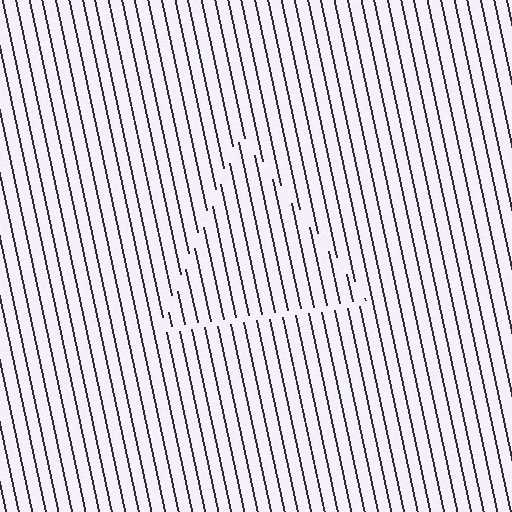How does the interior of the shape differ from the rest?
The interior of the shape contains the same grating, shifted by half a period — the contour is defined by the phase discontinuity where line-ends from the inner and outer gratings abut.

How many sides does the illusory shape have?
3 sides — the line-ends trace a triangle.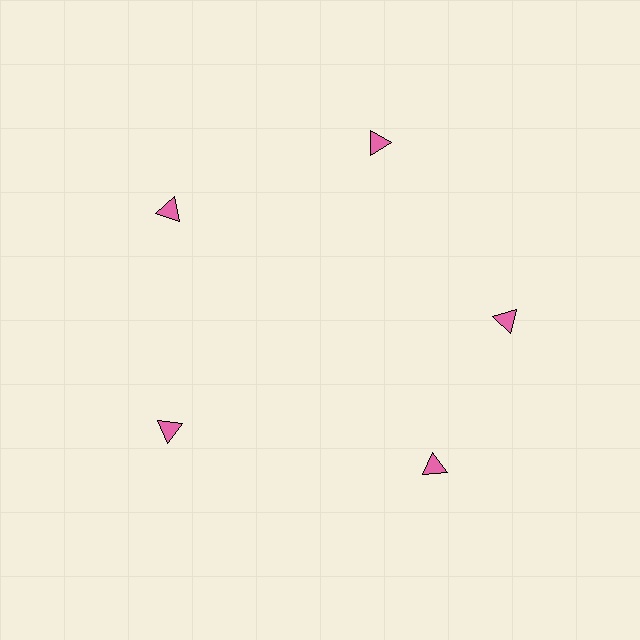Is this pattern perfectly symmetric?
No. The 5 pink triangles are arranged in a ring, but one element near the 5 o'clock position is rotated out of alignment along the ring, breaking the 5-fold rotational symmetry.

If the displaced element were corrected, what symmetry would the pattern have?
It would have 5-fold rotational symmetry — the pattern would map onto itself every 72 degrees.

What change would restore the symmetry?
The symmetry would be restored by rotating it back into even spacing with its neighbors so that all 5 triangles sit at equal angles and equal distance from the center.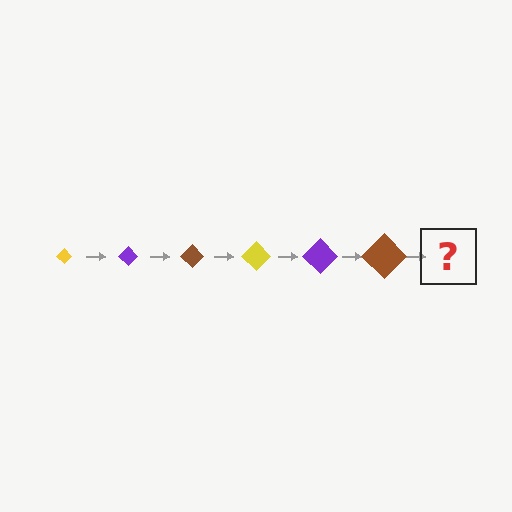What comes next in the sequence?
The next element should be a yellow diamond, larger than the previous one.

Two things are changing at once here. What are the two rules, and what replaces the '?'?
The two rules are that the diamond grows larger each step and the color cycles through yellow, purple, and brown. The '?' should be a yellow diamond, larger than the previous one.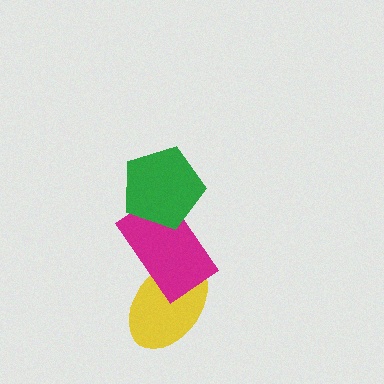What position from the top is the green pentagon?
The green pentagon is 1st from the top.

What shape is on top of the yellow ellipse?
The magenta rectangle is on top of the yellow ellipse.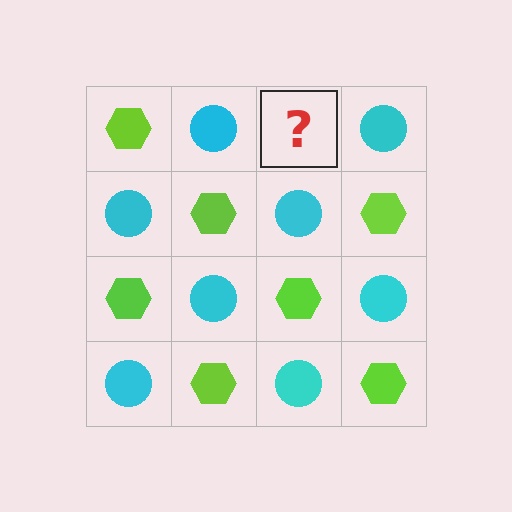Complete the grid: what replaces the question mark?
The question mark should be replaced with a lime hexagon.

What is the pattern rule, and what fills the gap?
The rule is that it alternates lime hexagon and cyan circle in a checkerboard pattern. The gap should be filled with a lime hexagon.